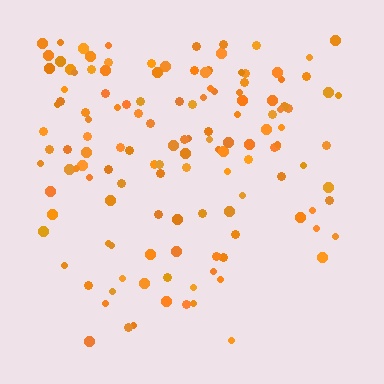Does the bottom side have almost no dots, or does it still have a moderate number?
Still a moderate number, just noticeably fewer than the top.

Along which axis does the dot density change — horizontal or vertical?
Vertical.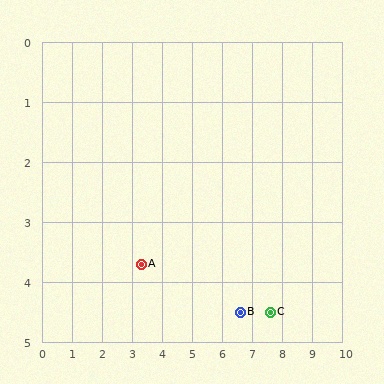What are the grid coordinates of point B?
Point B is at approximately (6.6, 4.5).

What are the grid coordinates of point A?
Point A is at approximately (3.3, 3.7).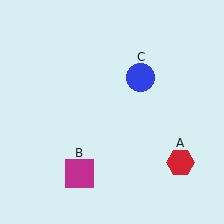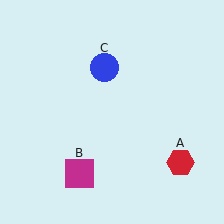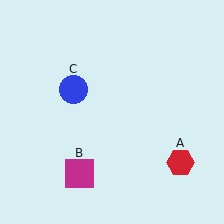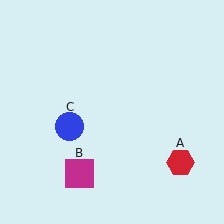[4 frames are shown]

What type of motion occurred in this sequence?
The blue circle (object C) rotated counterclockwise around the center of the scene.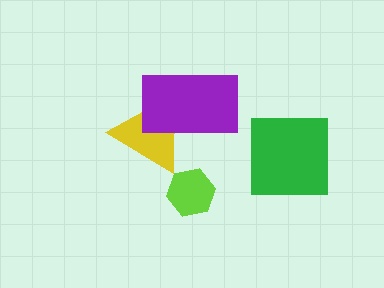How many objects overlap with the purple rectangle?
1 object overlaps with the purple rectangle.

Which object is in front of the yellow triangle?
The purple rectangle is in front of the yellow triangle.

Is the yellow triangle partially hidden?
Yes, it is partially covered by another shape.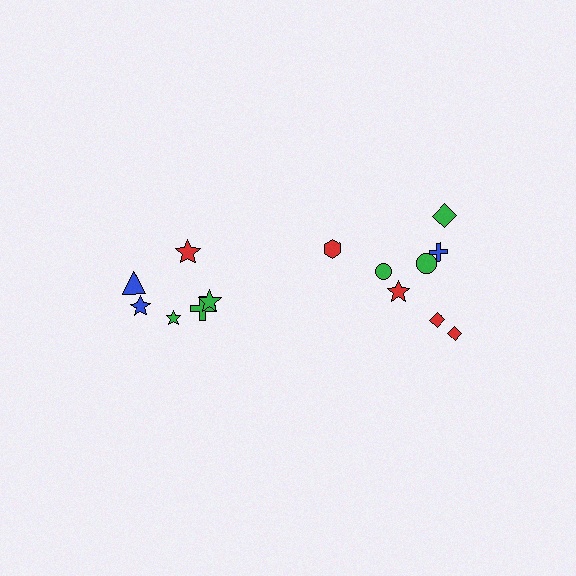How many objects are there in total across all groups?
There are 14 objects.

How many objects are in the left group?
There are 6 objects.